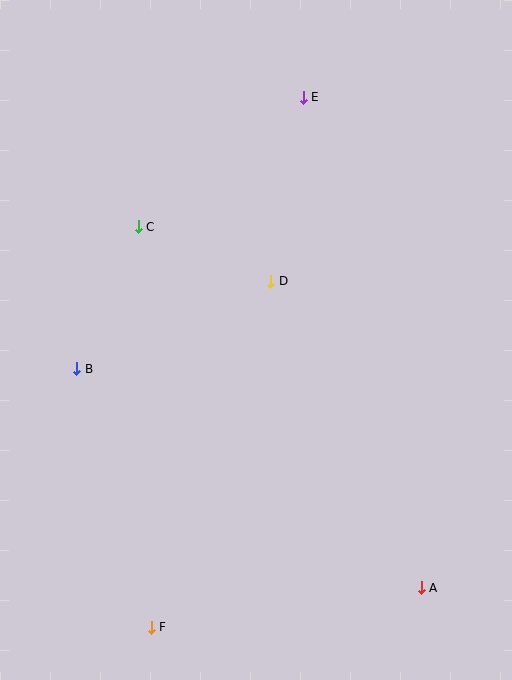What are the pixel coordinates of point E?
Point E is at (303, 97).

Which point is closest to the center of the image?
Point D at (271, 281) is closest to the center.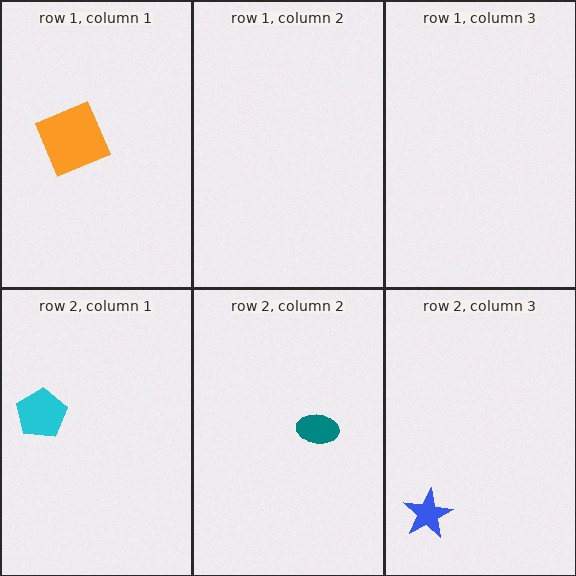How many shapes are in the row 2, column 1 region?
1.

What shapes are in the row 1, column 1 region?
The orange square.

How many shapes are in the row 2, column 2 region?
1.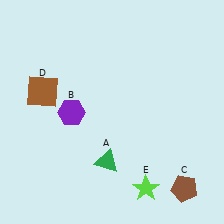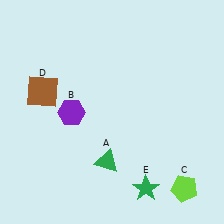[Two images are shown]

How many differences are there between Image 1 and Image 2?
There are 2 differences between the two images.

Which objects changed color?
C changed from brown to lime. E changed from lime to green.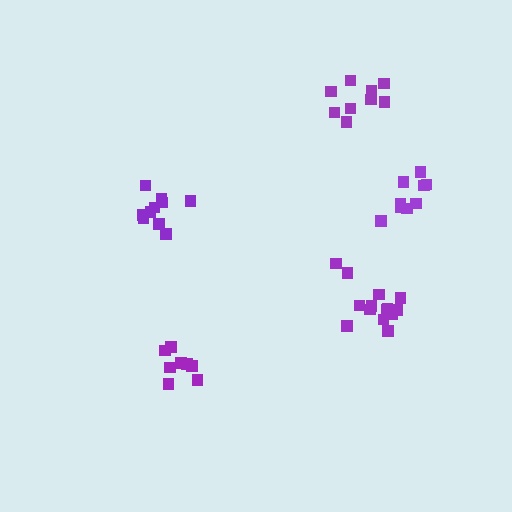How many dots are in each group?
Group 1: 8 dots, Group 2: 10 dots, Group 3: 14 dots, Group 4: 9 dots, Group 5: 9 dots (50 total).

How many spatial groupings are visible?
There are 5 spatial groupings.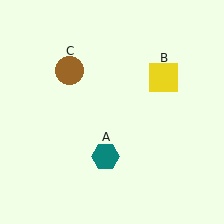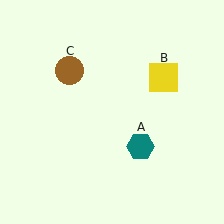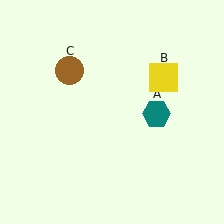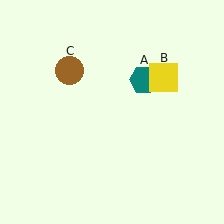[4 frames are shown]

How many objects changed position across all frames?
1 object changed position: teal hexagon (object A).